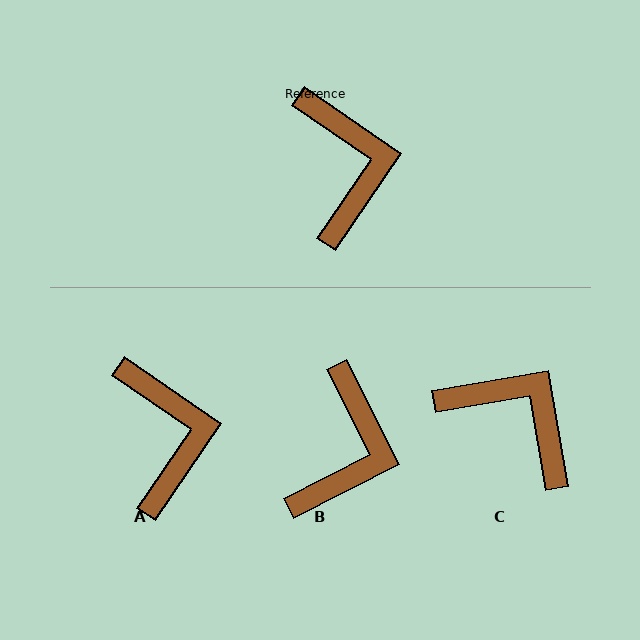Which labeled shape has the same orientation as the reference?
A.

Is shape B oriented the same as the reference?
No, it is off by about 29 degrees.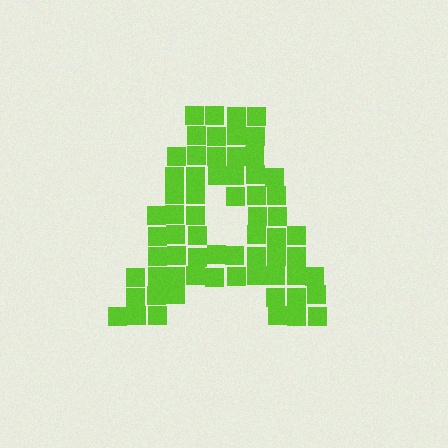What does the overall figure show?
The overall figure shows the letter A.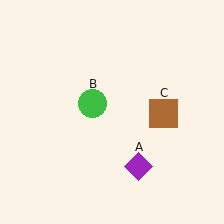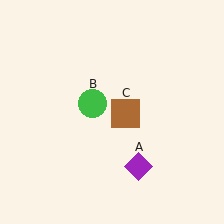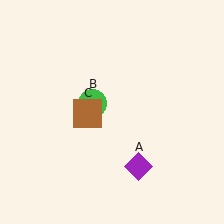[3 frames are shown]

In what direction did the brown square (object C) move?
The brown square (object C) moved left.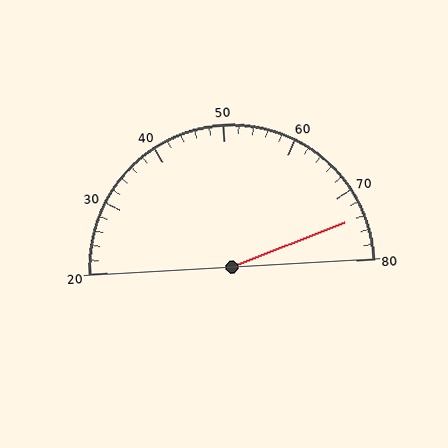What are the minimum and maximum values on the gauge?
The gauge ranges from 20 to 80.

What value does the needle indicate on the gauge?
The needle indicates approximately 74.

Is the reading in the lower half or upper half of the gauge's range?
The reading is in the upper half of the range (20 to 80).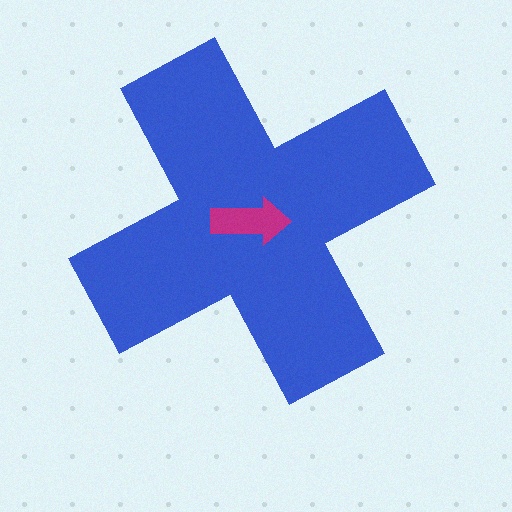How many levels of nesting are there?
2.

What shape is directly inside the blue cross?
The magenta arrow.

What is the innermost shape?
The magenta arrow.